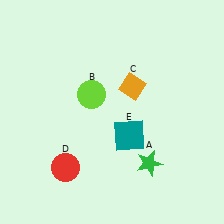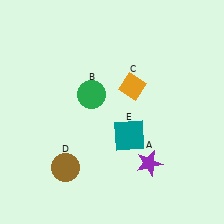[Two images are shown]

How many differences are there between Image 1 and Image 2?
There are 3 differences between the two images.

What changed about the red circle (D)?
In Image 1, D is red. In Image 2, it changed to brown.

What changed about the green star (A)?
In Image 1, A is green. In Image 2, it changed to purple.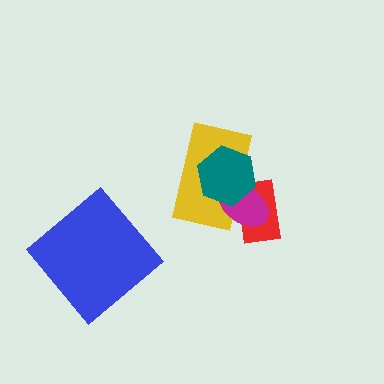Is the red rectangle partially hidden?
Yes, it is partially covered by another shape.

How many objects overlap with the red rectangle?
3 objects overlap with the red rectangle.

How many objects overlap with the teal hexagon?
3 objects overlap with the teal hexagon.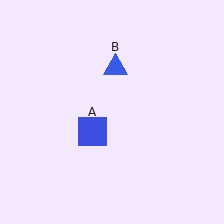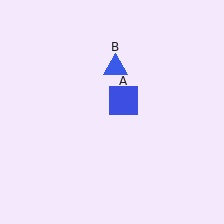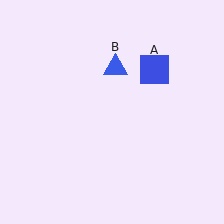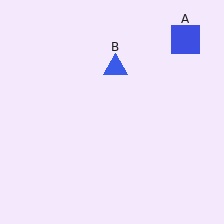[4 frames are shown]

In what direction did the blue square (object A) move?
The blue square (object A) moved up and to the right.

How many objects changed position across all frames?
1 object changed position: blue square (object A).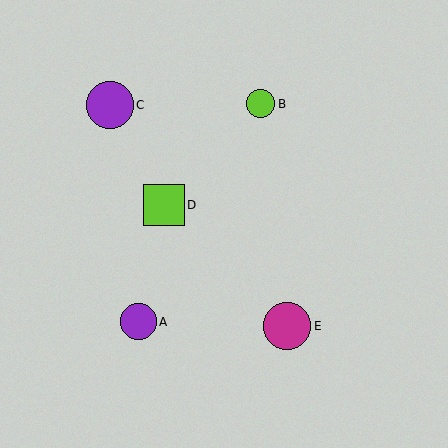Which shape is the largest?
The magenta circle (labeled E) is the largest.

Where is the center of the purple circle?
The center of the purple circle is at (110, 105).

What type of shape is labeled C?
Shape C is a purple circle.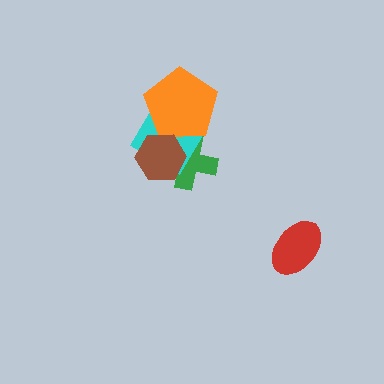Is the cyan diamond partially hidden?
Yes, it is partially covered by another shape.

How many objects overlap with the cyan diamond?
3 objects overlap with the cyan diamond.